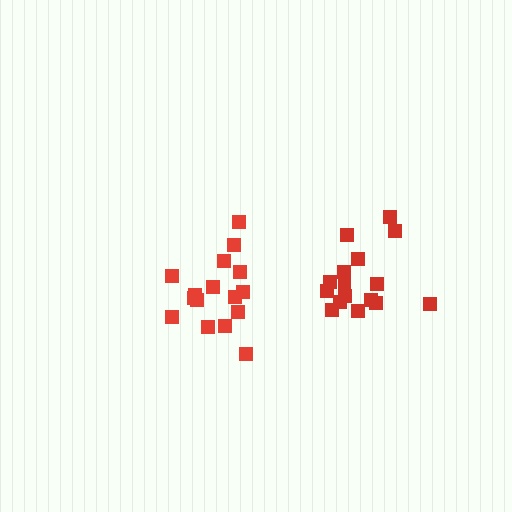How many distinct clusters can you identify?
There are 2 distinct clusters.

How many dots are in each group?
Group 1: 16 dots, Group 2: 16 dots (32 total).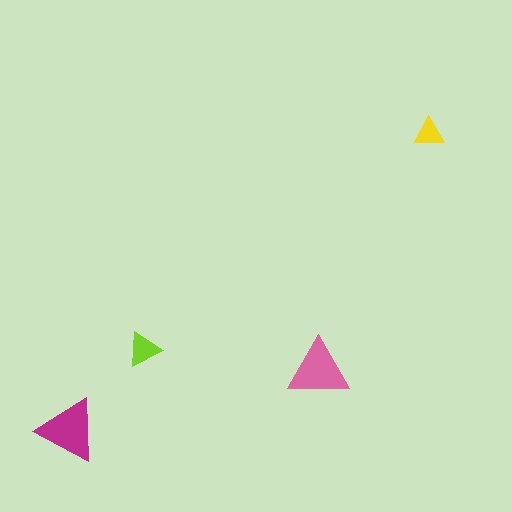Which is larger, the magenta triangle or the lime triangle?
The magenta one.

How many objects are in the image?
There are 4 objects in the image.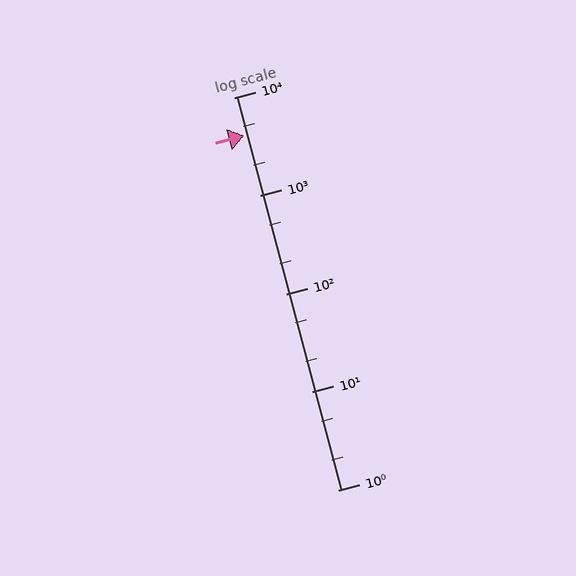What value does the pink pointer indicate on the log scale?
The pointer indicates approximately 4100.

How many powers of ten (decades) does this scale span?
The scale spans 4 decades, from 1 to 10000.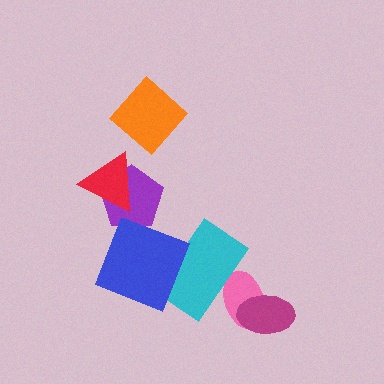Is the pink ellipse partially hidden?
Yes, it is partially covered by another shape.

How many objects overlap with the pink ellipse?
2 objects overlap with the pink ellipse.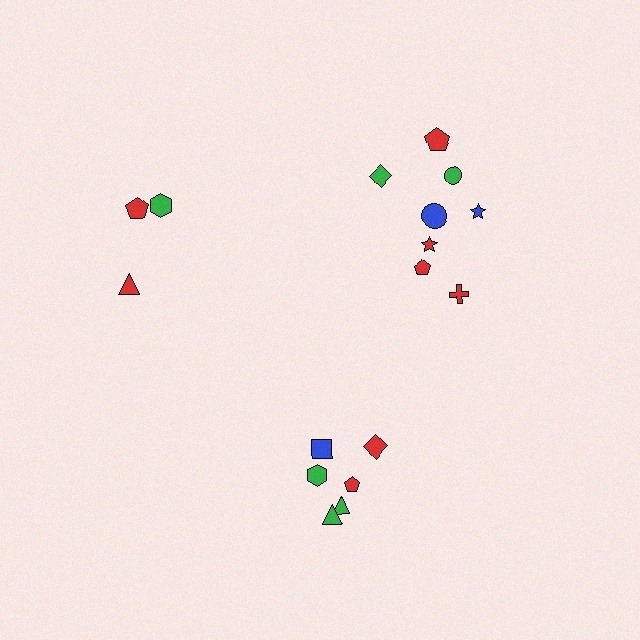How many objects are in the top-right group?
There are 8 objects.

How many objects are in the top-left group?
There are 3 objects.